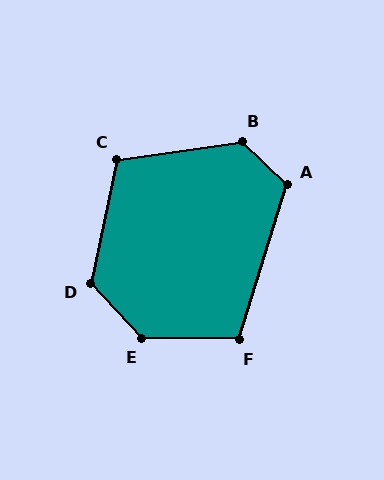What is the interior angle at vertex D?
Approximately 125 degrees (obtuse).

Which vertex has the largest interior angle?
E, at approximately 134 degrees.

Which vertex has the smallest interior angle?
F, at approximately 106 degrees.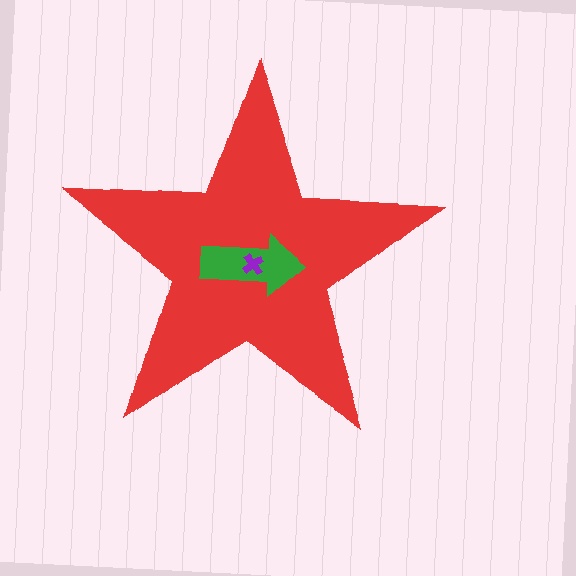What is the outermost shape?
The red star.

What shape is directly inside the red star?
The green arrow.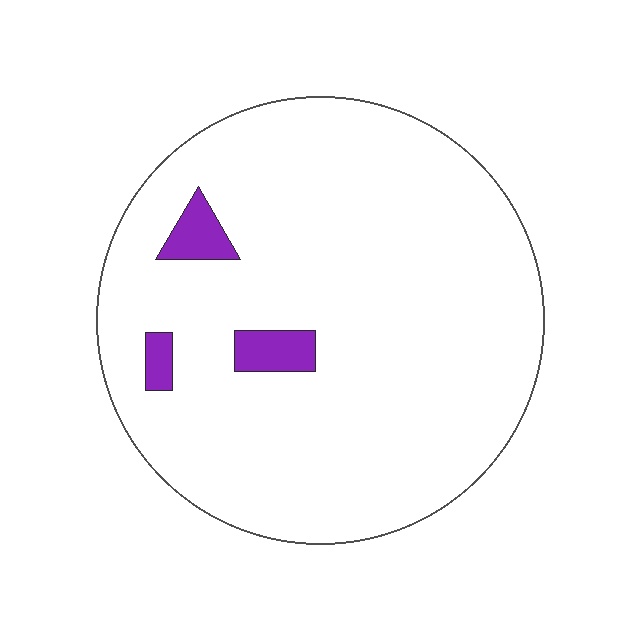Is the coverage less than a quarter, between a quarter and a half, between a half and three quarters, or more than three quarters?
Less than a quarter.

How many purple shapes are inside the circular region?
3.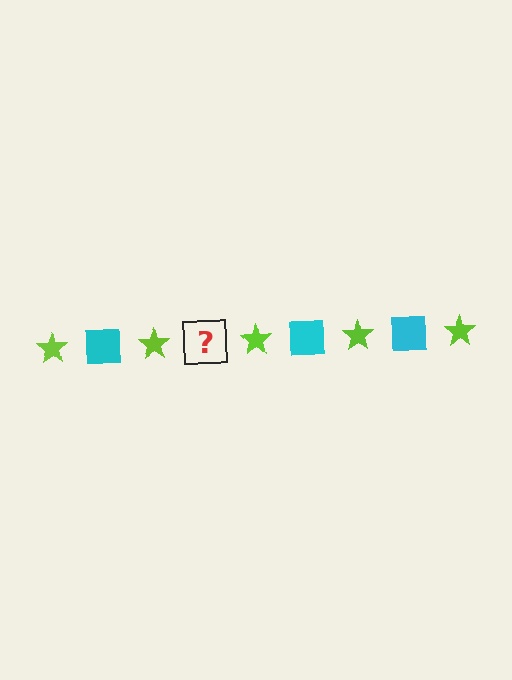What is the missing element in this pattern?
The missing element is a cyan square.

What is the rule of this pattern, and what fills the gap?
The rule is that the pattern alternates between lime star and cyan square. The gap should be filled with a cyan square.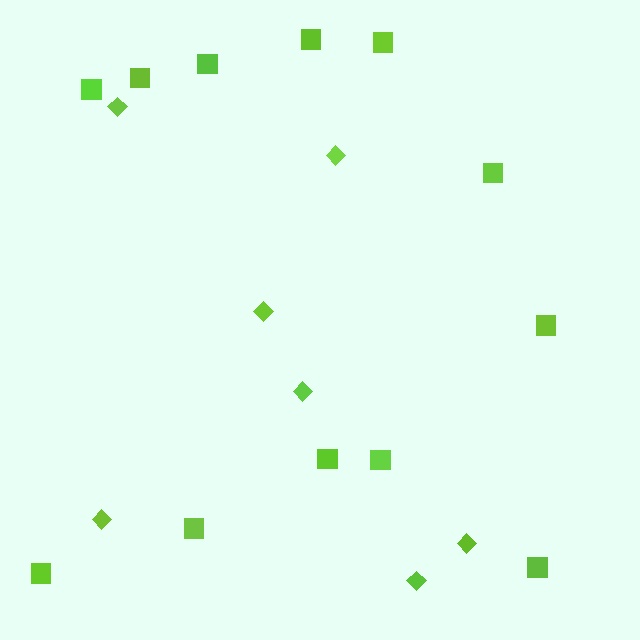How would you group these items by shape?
There are 2 groups: one group of squares (12) and one group of diamonds (7).